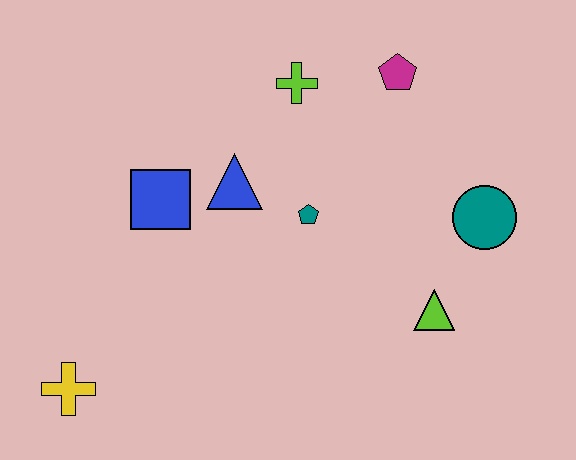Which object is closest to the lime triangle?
The teal circle is closest to the lime triangle.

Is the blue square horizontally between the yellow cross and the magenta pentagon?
Yes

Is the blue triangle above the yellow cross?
Yes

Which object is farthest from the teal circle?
The yellow cross is farthest from the teal circle.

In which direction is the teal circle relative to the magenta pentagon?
The teal circle is below the magenta pentagon.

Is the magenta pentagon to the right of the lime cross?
Yes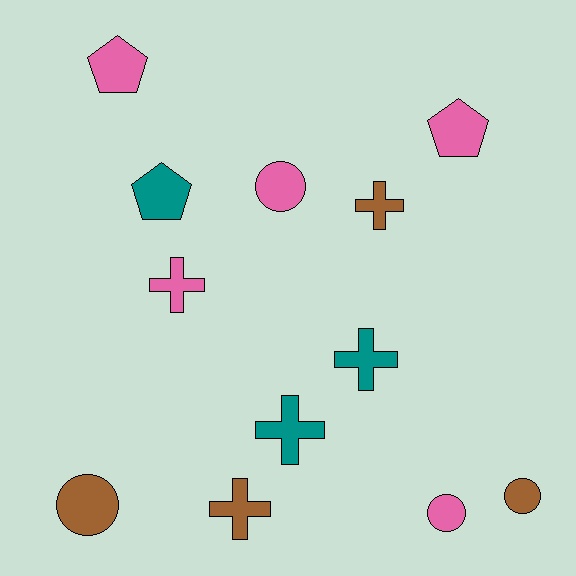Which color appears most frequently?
Pink, with 5 objects.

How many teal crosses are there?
There are 2 teal crosses.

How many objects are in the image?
There are 12 objects.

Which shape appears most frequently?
Cross, with 5 objects.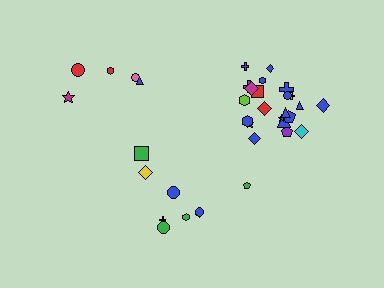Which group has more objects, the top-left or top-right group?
The top-right group.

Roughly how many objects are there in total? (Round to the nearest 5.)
Roughly 35 objects in total.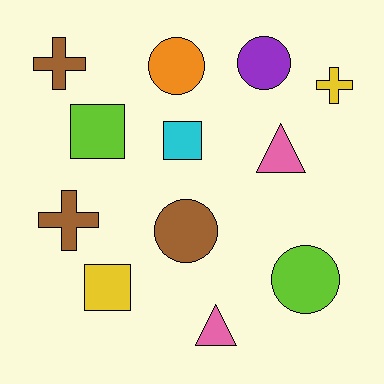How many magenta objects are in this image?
There are no magenta objects.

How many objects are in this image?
There are 12 objects.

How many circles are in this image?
There are 4 circles.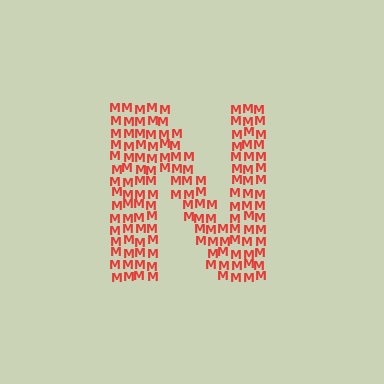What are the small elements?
The small elements are letter M's.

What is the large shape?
The large shape is the letter N.